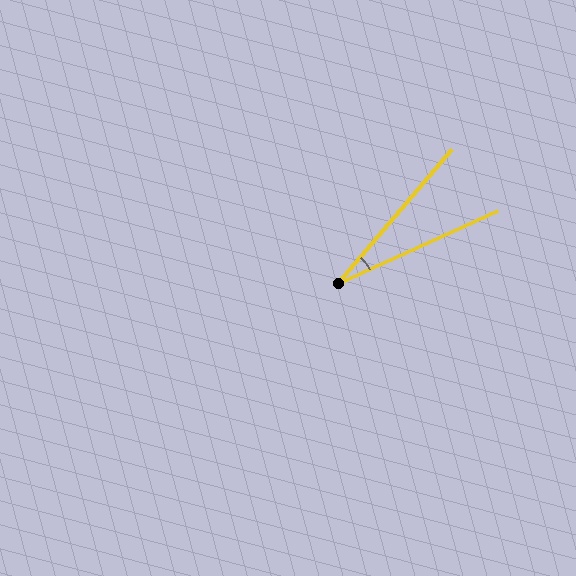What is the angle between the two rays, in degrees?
Approximately 25 degrees.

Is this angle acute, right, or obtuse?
It is acute.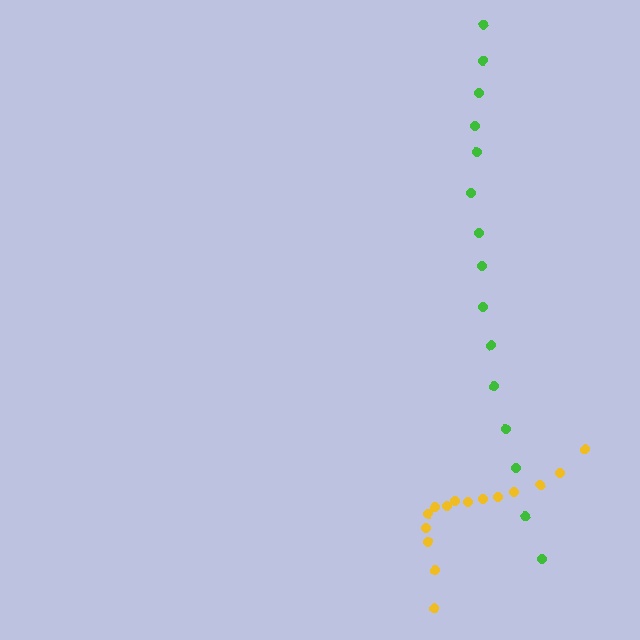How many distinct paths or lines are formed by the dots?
There are 2 distinct paths.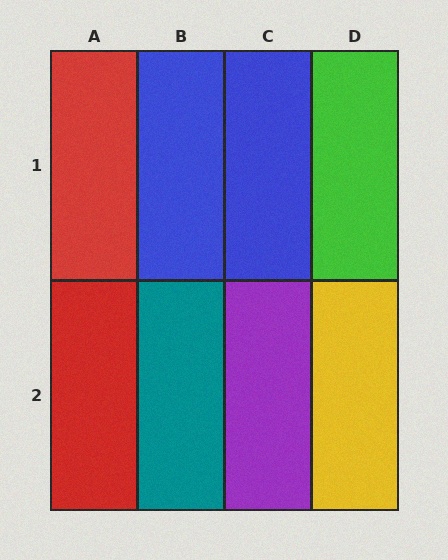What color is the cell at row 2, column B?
Teal.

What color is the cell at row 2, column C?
Purple.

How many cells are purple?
1 cell is purple.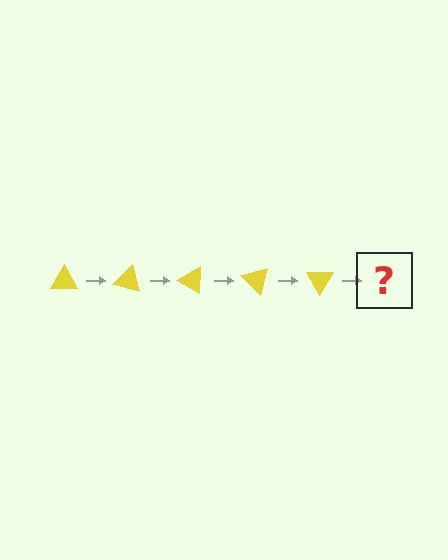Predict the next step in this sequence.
The next step is a yellow triangle rotated 75 degrees.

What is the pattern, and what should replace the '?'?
The pattern is that the triangle rotates 15 degrees each step. The '?' should be a yellow triangle rotated 75 degrees.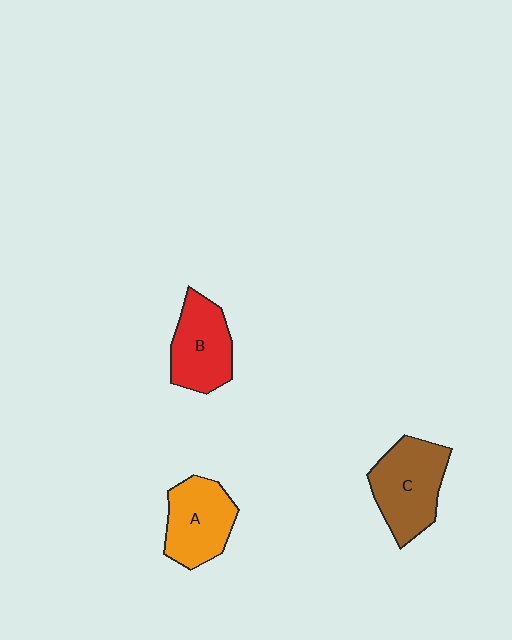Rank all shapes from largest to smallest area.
From largest to smallest: C (brown), A (orange), B (red).